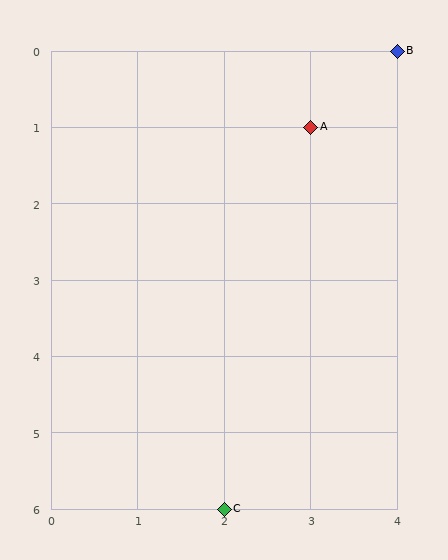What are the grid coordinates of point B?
Point B is at grid coordinates (4, 0).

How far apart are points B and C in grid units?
Points B and C are 2 columns and 6 rows apart (about 6.3 grid units diagonally).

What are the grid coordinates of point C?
Point C is at grid coordinates (2, 6).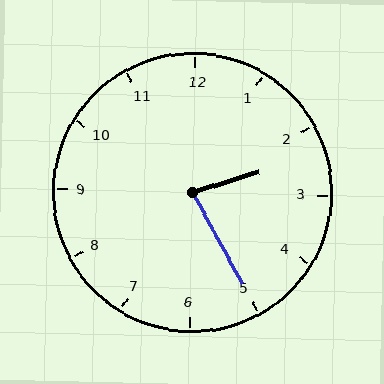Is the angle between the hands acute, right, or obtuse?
It is acute.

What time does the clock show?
2:25.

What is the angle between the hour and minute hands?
Approximately 78 degrees.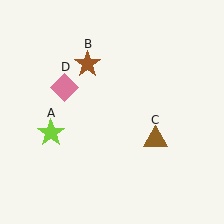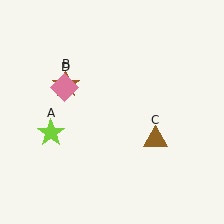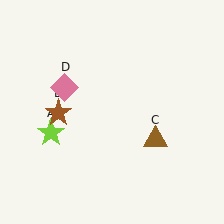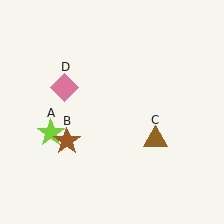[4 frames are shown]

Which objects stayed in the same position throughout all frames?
Lime star (object A) and brown triangle (object C) and pink diamond (object D) remained stationary.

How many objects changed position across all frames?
1 object changed position: brown star (object B).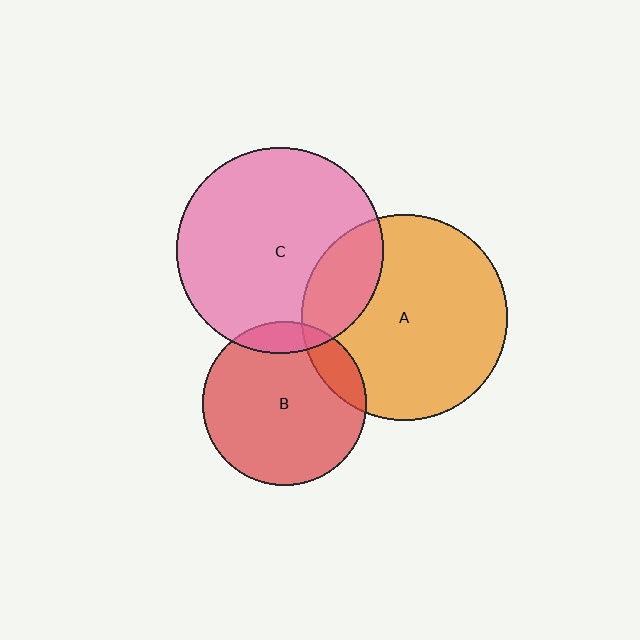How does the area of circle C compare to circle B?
Approximately 1.6 times.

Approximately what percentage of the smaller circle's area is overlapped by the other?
Approximately 10%.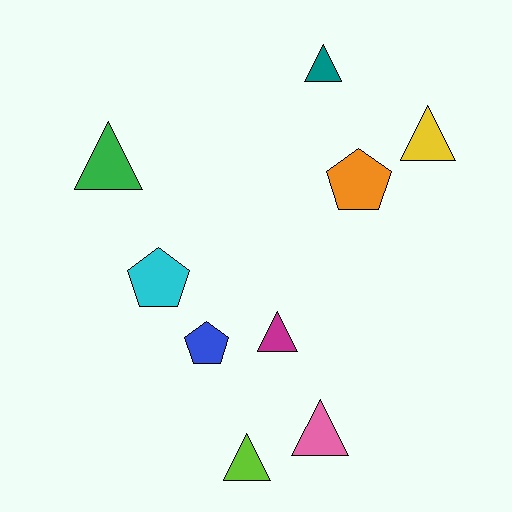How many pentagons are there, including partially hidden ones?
There are 3 pentagons.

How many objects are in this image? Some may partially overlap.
There are 9 objects.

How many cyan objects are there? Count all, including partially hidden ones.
There is 1 cyan object.